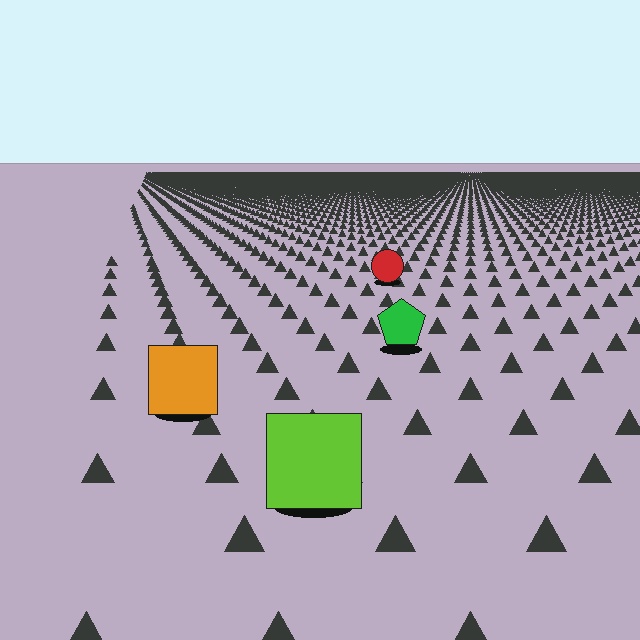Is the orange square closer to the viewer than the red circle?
Yes. The orange square is closer — you can tell from the texture gradient: the ground texture is coarser near it.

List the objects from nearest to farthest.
From nearest to farthest: the lime square, the orange square, the green pentagon, the red circle.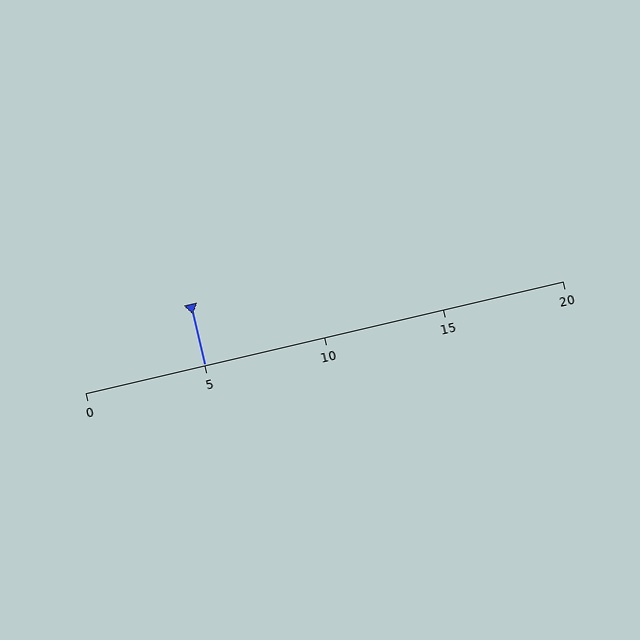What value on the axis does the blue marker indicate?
The marker indicates approximately 5.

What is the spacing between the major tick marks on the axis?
The major ticks are spaced 5 apart.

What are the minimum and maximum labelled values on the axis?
The axis runs from 0 to 20.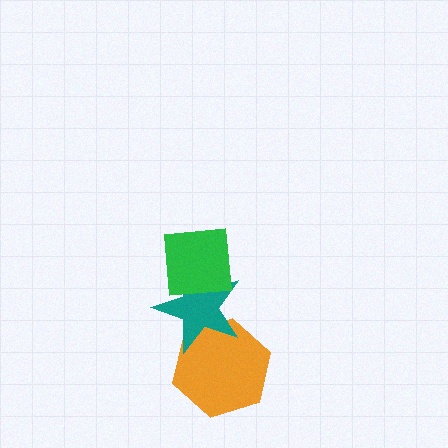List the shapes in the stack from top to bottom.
From top to bottom: the green square, the teal star, the orange hexagon.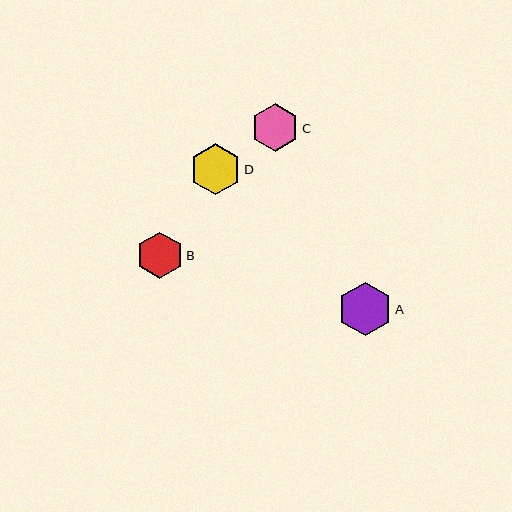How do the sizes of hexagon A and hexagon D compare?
Hexagon A and hexagon D are approximately the same size.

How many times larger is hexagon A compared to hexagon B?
Hexagon A is approximately 1.2 times the size of hexagon B.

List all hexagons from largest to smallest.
From largest to smallest: A, D, C, B.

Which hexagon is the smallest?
Hexagon B is the smallest with a size of approximately 46 pixels.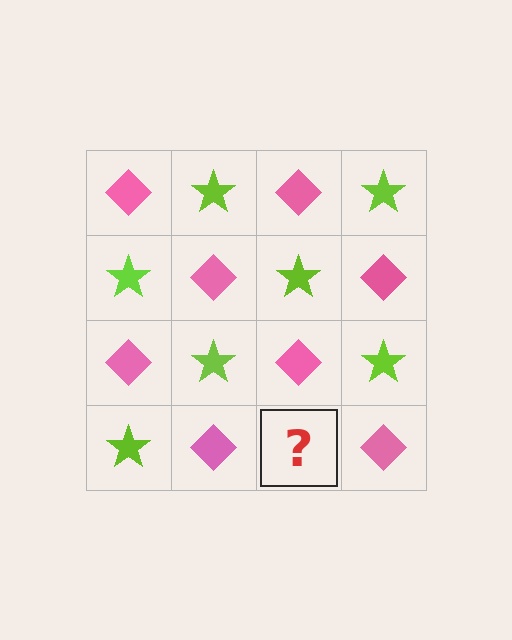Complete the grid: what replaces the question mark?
The question mark should be replaced with a lime star.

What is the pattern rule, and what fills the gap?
The rule is that it alternates pink diamond and lime star in a checkerboard pattern. The gap should be filled with a lime star.